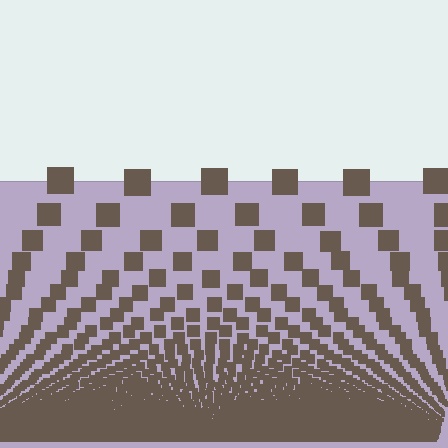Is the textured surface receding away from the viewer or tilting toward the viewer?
The surface appears to tilt toward the viewer. Texture elements get larger and sparser toward the top.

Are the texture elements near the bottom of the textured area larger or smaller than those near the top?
Smaller. The gradient is inverted — elements near the bottom are smaller and denser.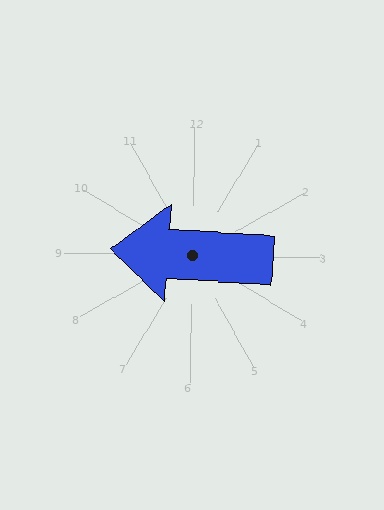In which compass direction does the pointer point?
West.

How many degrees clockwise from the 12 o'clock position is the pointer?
Approximately 273 degrees.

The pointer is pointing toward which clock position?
Roughly 9 o'clock.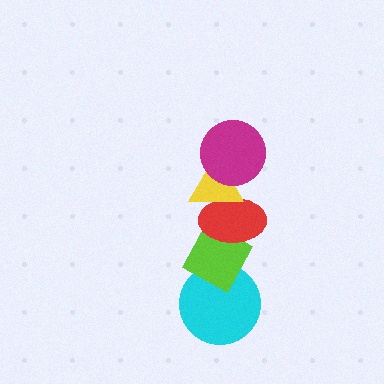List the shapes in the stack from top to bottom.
From top to bottom: the magenta circle, the yellow triangle, the red ellipse, the lime diamond, the cyan circle.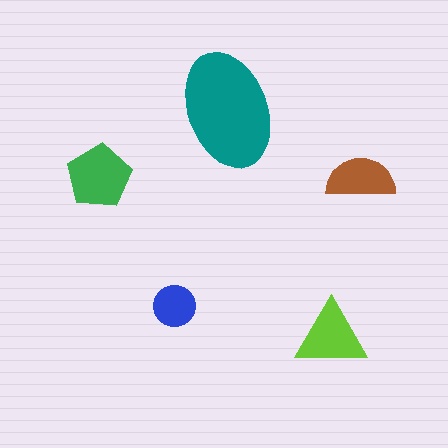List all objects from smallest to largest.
The blue circle, the brown semicircle, the lime triangle, the green pentagon, the teal ellipse.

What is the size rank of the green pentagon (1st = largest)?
2nd.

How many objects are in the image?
There are 5 objects in the image.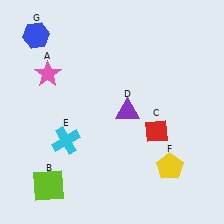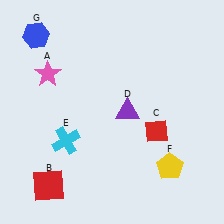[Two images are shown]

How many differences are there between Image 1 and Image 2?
There is 1 difference between the two images.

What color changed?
The square (B) changed from lime in Image 1 to red in Image 2.